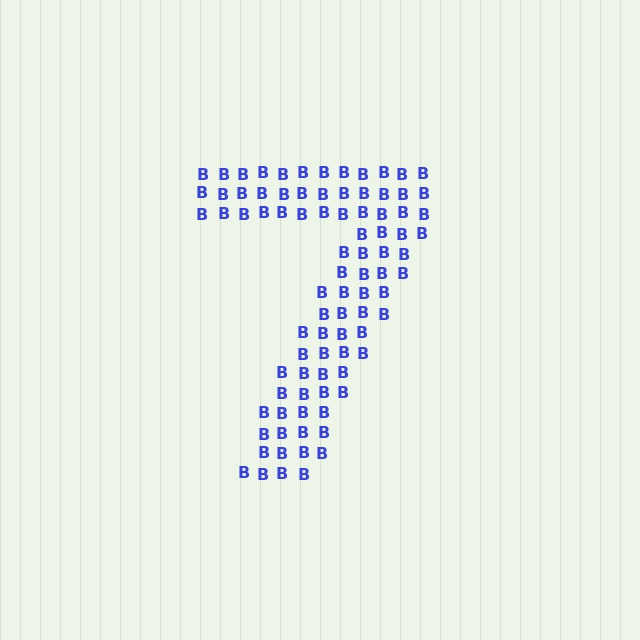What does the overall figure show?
The overall figure shows the digit 7.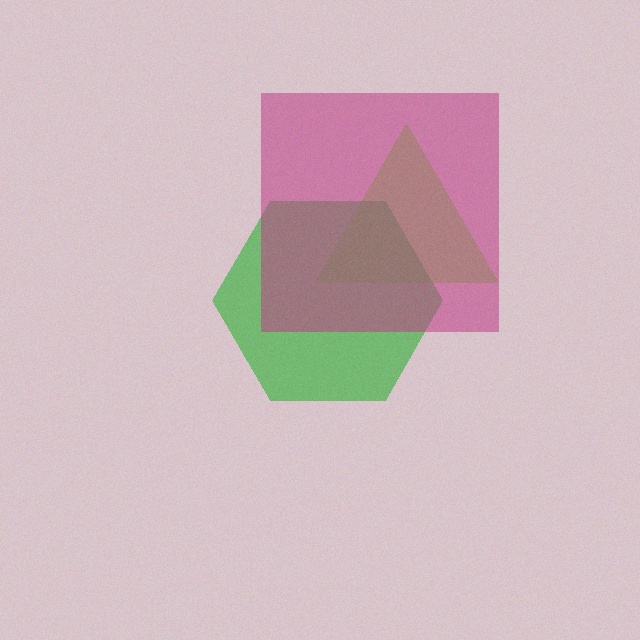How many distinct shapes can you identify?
There are 3 distinct shapes: a lime triangle, a green hexagon, a magenta square.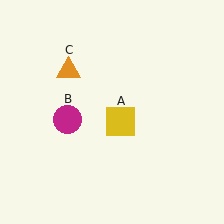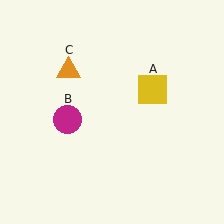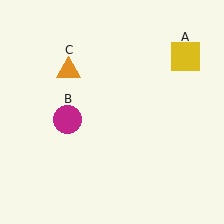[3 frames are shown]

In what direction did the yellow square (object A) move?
The yellow square (object A) moved up and to the right.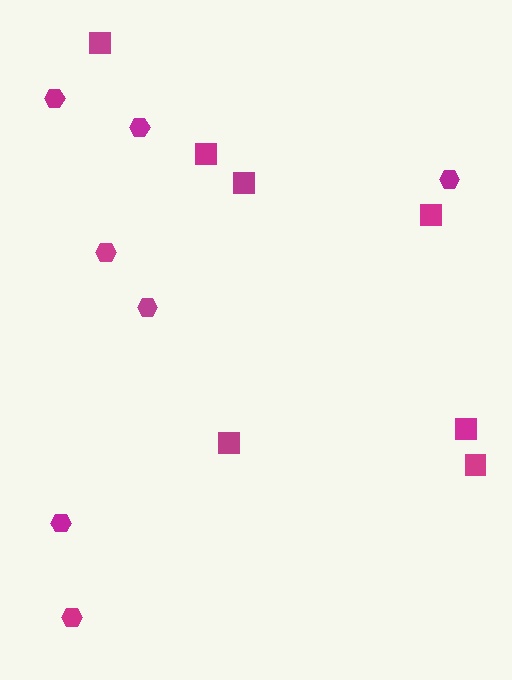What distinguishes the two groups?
There are 2 groups: one group of hexagons (7) and one group of squares (7).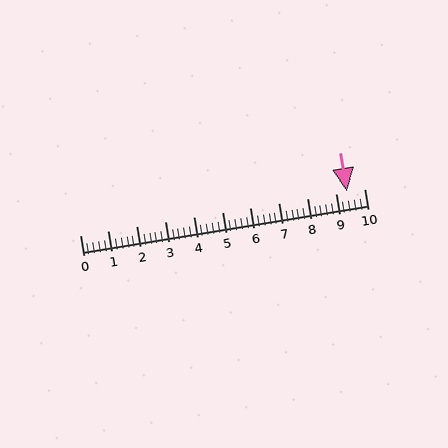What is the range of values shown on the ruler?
The ruler shows values from 0 to 10.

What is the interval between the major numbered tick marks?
The major tick marks are spaced 1 units apart.